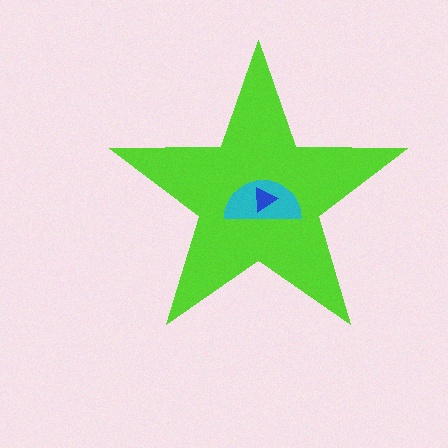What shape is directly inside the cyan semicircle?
The blue triangle.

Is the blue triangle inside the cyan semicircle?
Yes.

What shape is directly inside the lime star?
The cyan semicircle.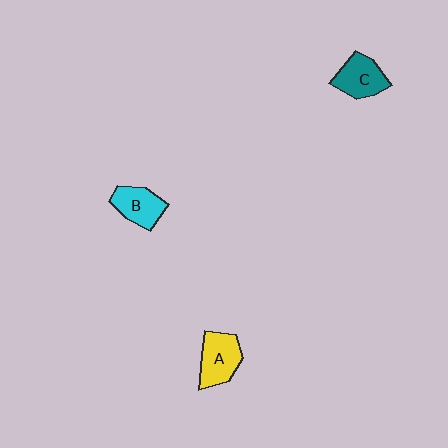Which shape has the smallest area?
Shape B (cyan).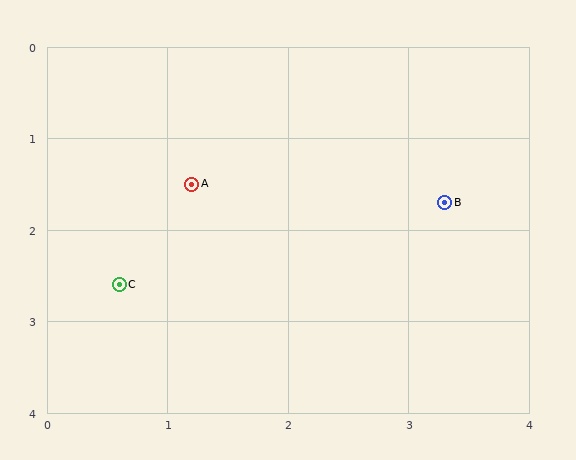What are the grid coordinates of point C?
Point C is at approximately (0.6, 2.6).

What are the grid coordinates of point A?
Point A is at approximately (1.2, 1.5).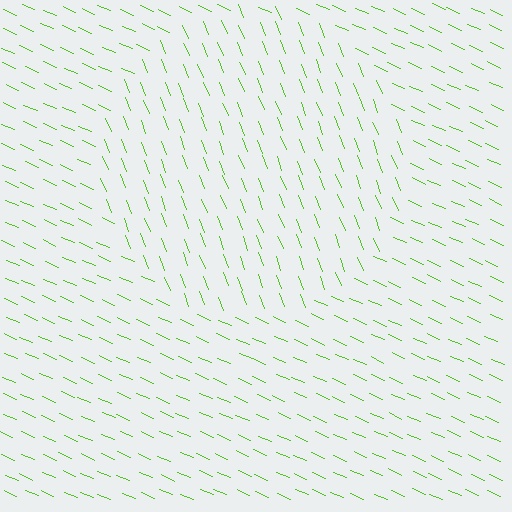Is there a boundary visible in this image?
Yes, there is a texture boundary formed by a change in line orientation.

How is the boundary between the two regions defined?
The boundary is defined purely by a change in line orientation (approximately 45 degrees difference). All lines are the same color and thickness.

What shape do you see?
I see a circle.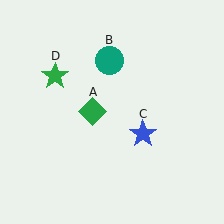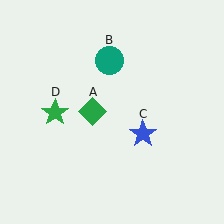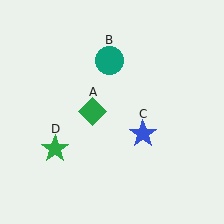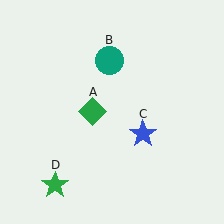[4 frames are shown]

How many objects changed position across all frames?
1 object changed position: green star (object D).